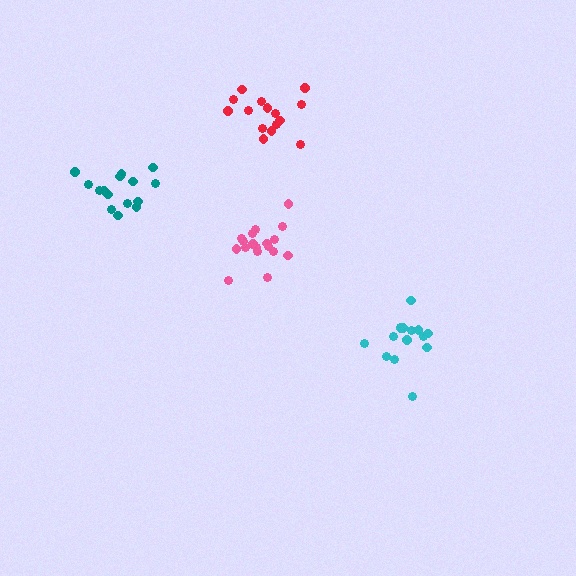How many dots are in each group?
Group 1: 18 dots, Group 2: 15 dots, Group 3: 15 dots, Group 4: 15 dots (63 total).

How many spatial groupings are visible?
There are 4 spatial groupings.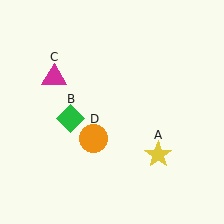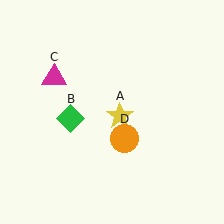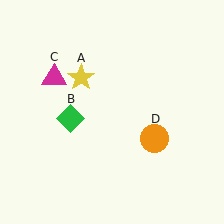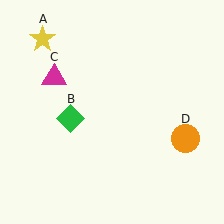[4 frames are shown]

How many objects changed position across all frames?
2 objects changed position: yellow star (object A), orange circle (object D).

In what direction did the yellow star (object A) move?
The yellow star (object A) moved up and to the left.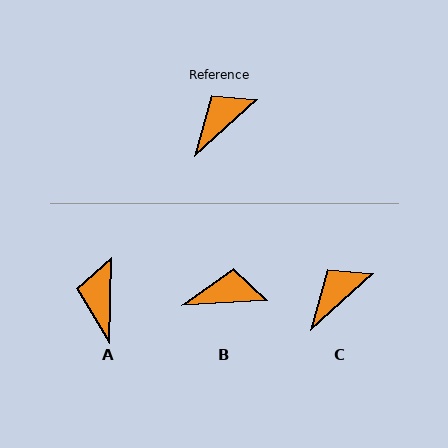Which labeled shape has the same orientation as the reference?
C.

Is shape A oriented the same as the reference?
No, it is off by about 46 degrees.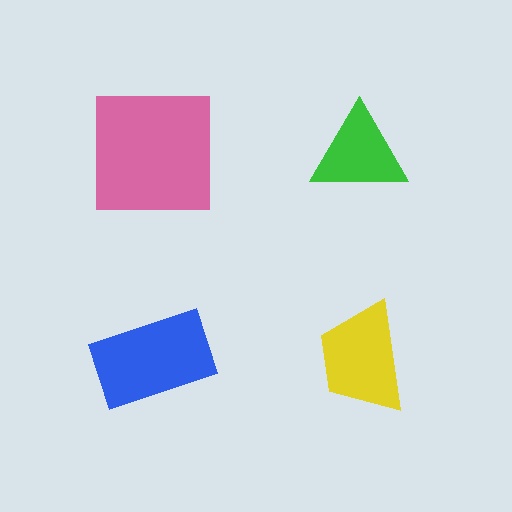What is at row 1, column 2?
A green triangle.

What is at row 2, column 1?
A blue rectangle.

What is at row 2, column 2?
A yellow trapezoid.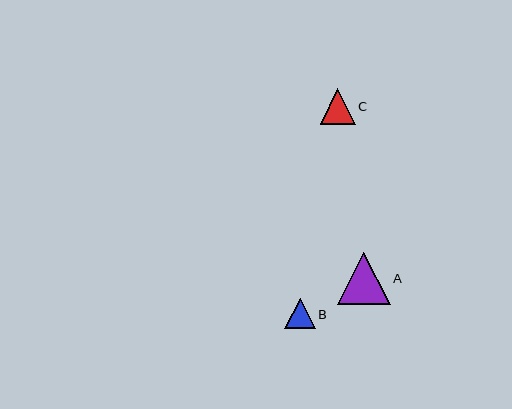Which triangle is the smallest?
Triangle B is the smallest with a size of approximately 30 pixels.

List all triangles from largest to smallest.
From largest to smallest: A, C, B.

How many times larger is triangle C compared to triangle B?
Triangle C is approximately 1.2 times the size of triangle B.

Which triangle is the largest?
Triangle A is the largest with a size of approximately 52 pixels.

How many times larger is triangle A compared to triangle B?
Triangle A is approximately 1.7 times the size of triangle B.